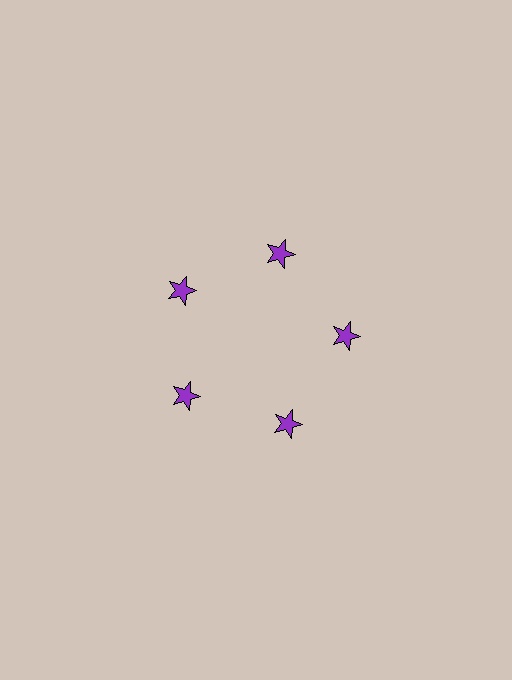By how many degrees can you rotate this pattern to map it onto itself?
The pattern maps onto itself every 72 degrees of rotation.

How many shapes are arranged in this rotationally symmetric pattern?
There are 5 shapes, arranged in 5 groups of 1.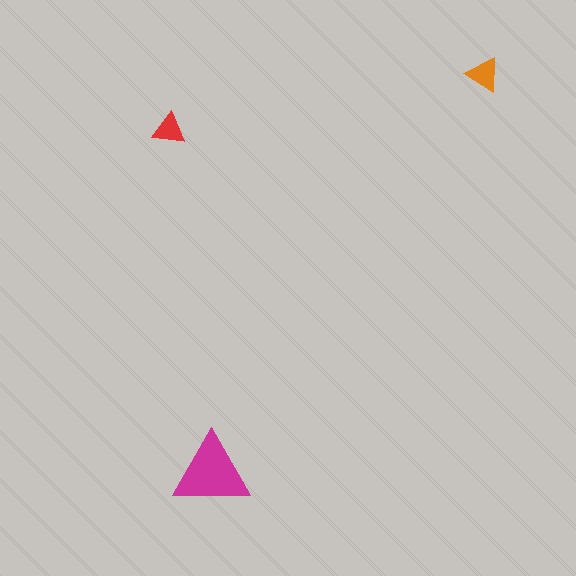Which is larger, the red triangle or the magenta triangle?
The magenta one.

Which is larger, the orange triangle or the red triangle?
The orange one.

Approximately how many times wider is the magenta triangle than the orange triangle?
About 2 times wider.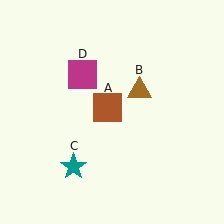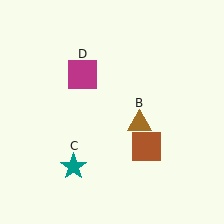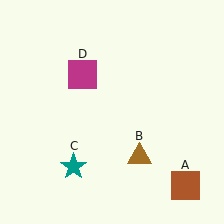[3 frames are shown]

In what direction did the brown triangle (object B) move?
The brown triangle (object B) moved down.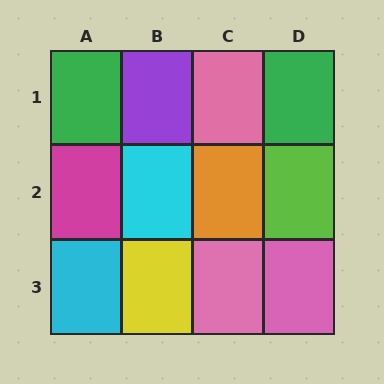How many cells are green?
2 cells are green.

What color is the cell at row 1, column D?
Green.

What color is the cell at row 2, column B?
Cyan.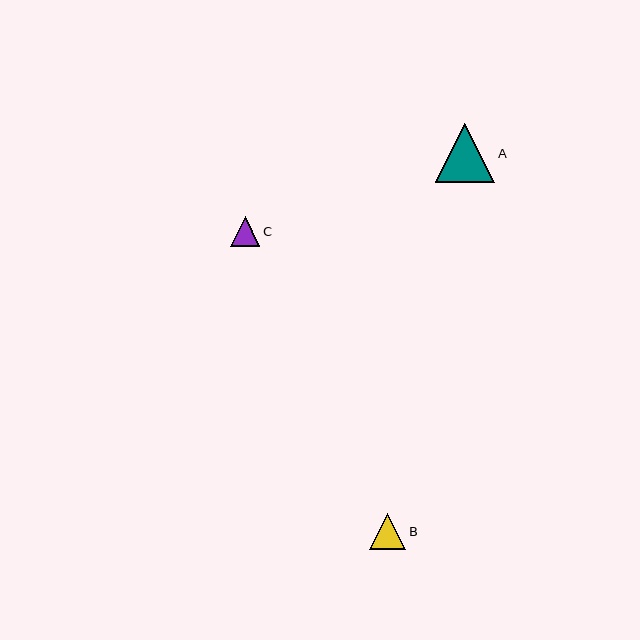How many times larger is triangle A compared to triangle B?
Triangle A is approximately 1.7 times the size of triangle B.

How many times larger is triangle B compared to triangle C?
Triangle B is approximately 1.2 times the size of triangle C.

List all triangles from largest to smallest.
From largest to smallest: A, B, C.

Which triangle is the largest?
Triangle A is the largest with a size of approximately 60 pixels.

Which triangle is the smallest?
Triangle C is the smallest with a size of approximately 29 pixels.